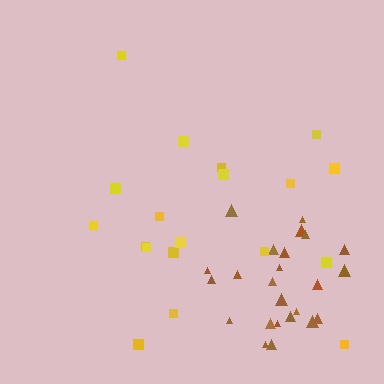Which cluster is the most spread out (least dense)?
Yellow.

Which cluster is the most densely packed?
Brown.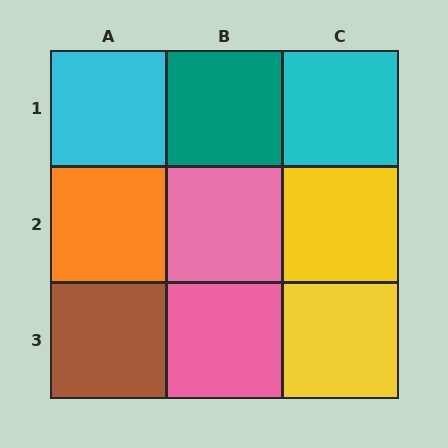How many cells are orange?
1 cell is orange.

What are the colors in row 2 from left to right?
Orange, pink, yellow.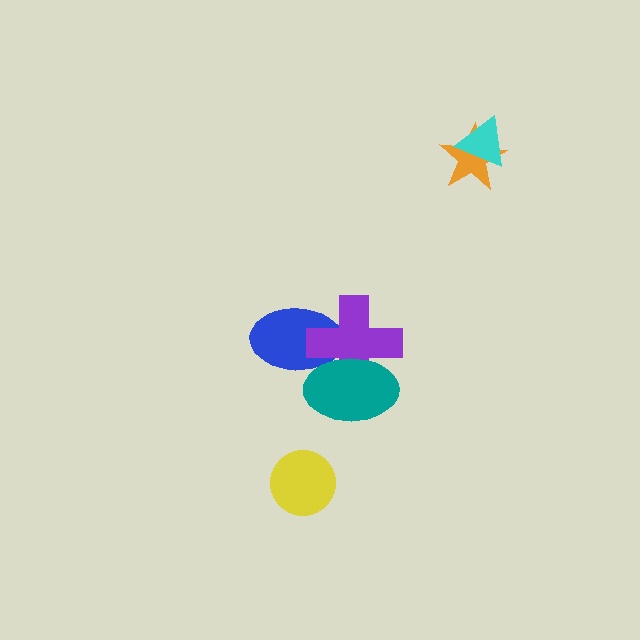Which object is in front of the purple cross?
The teal ellipse is in front of the purple cross.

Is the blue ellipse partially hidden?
Yes, it is partially covered by another shape.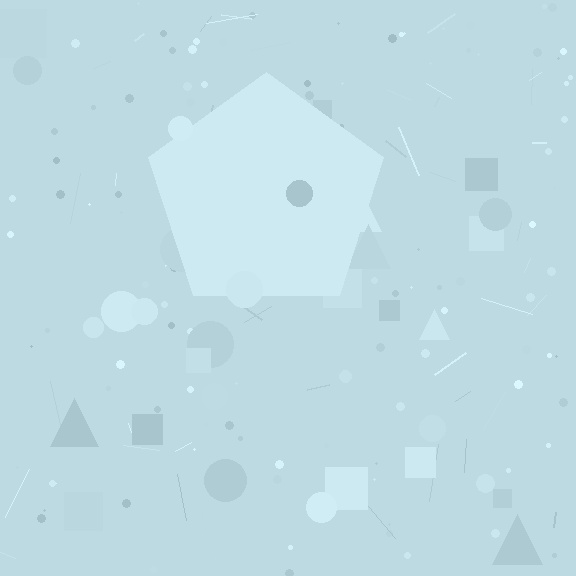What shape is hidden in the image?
A pentagon is hidden in the image.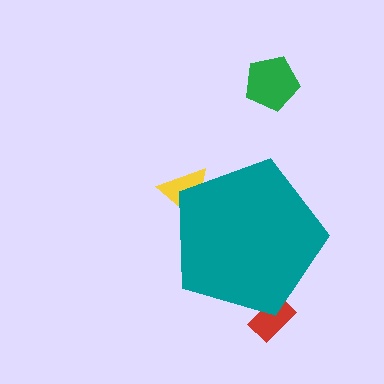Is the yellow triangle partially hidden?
Yes, the yellow triangle is partially hidden behind the teal pentagon.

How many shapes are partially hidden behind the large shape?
2 shapes are partially hidden.